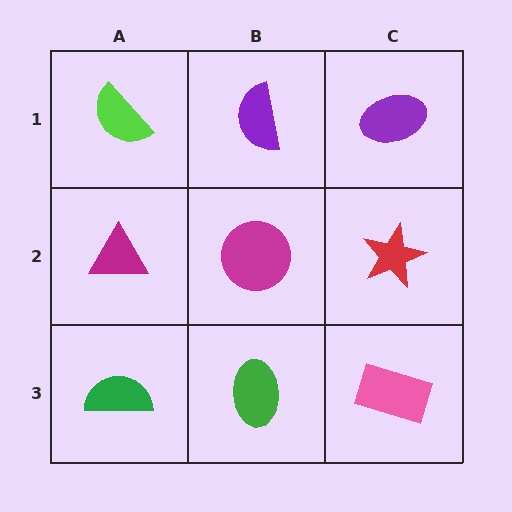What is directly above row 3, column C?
A red star.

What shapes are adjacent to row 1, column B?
A magenta circle (row 2, column B), a lime semicircle (row 1, column A), a purple ellipse (row 1, column C).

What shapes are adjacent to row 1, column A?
A magenta triangle (row 2, column A), a purple semicircle (row 1, column B).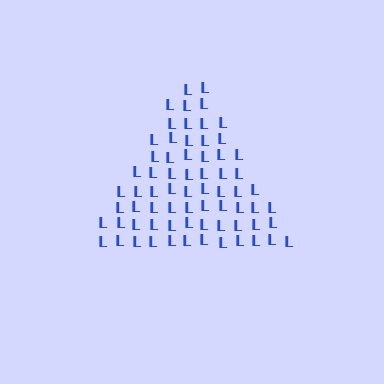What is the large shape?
The large shape is a triangle.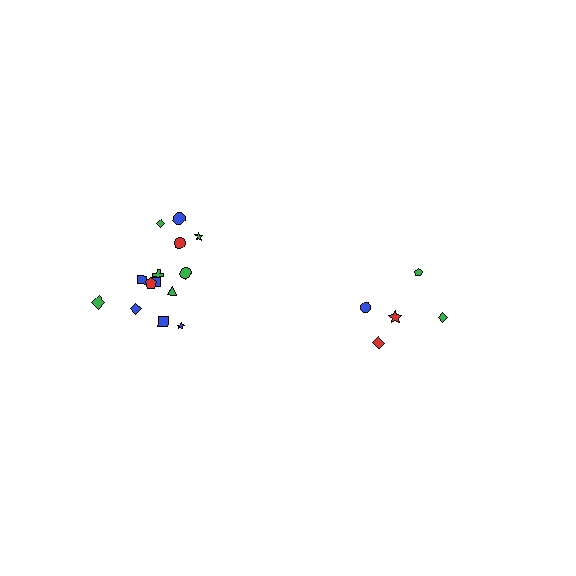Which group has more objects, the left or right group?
The left group.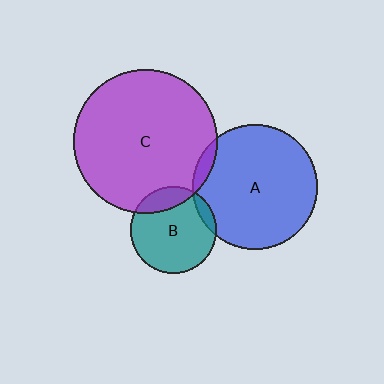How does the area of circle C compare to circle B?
Approximately 2.8 times.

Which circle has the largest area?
Circle C (purple).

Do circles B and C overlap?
Yes.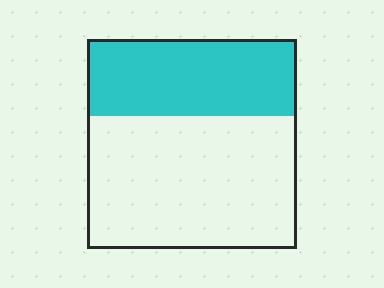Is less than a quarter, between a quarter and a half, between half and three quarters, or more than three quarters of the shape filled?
Between a quarter and a half.